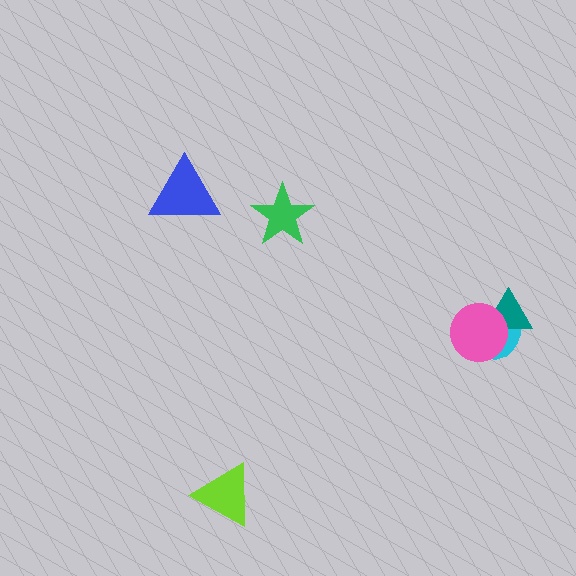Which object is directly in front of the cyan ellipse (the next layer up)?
The teal triangle is directly in front of the cyan ellipse.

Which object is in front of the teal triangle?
The pink circle is in front of the teal triangle.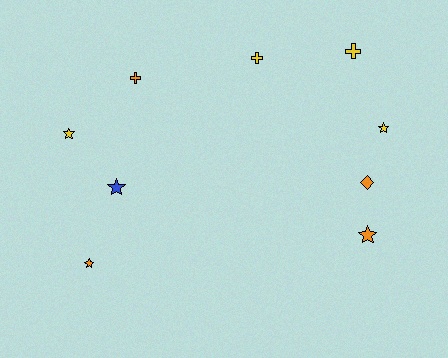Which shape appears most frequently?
Star, with 5 objects.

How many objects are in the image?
There are 9 objects.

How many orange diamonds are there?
There is 1 orange diamond.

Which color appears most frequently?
Yellow, with 4 objects.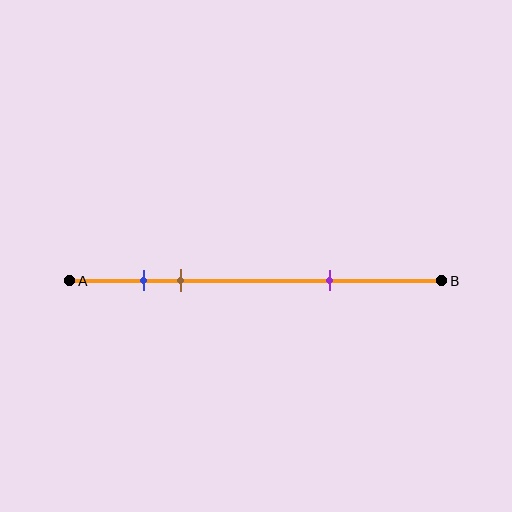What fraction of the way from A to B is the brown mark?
The brown mark is approximately 30% (0.3) of the way from A to B.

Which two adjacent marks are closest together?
The blue and brown marks are the closest adjacent pair.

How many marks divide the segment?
There are 3 marks dividing the segment.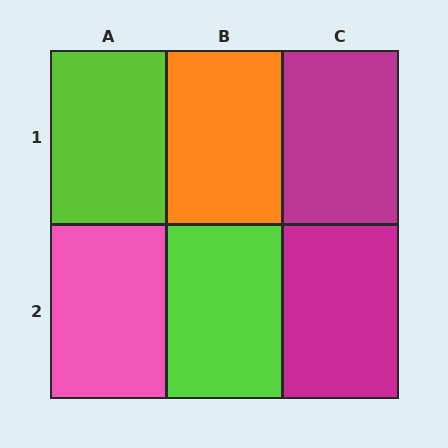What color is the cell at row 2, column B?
Lime.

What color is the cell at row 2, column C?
Magenta.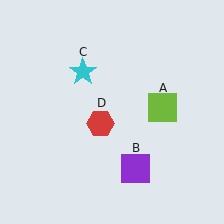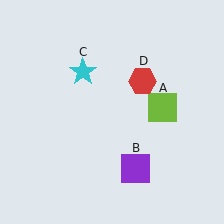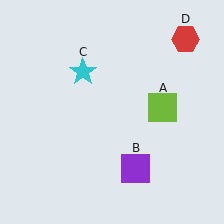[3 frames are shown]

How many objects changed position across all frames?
1 object changed position: red hexagon (object D).